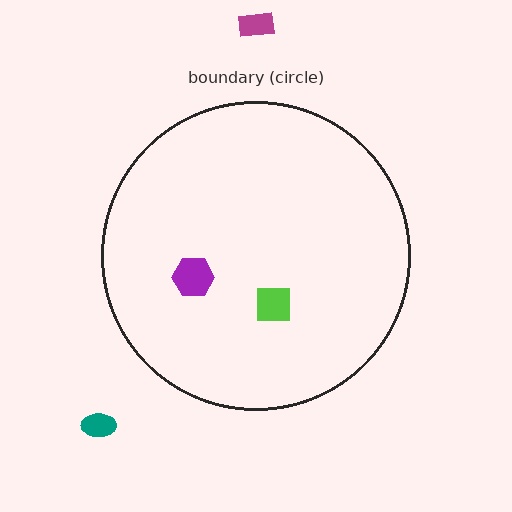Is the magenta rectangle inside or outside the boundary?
Outside.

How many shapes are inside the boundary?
2 inside, 2 outside.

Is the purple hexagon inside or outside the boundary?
Inside.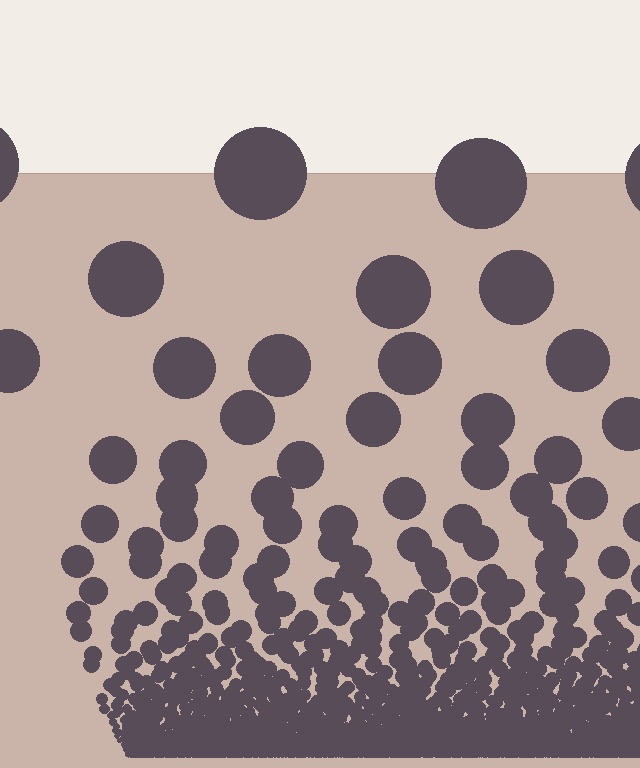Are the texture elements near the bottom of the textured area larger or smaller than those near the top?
Smaller. The gradient is inverted — elements near the bottom are smaller and denser.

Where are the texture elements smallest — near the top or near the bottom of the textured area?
Near the bottom.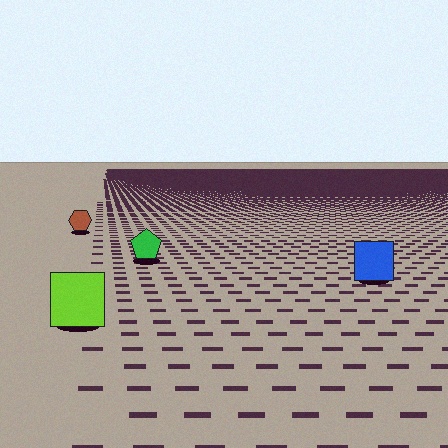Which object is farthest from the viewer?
The brown hexagon is farthest from the viewer. It appears smaller and the ground texture around it is denser.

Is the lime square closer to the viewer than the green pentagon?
Yes. The lime square is closer — you can tell from the texture gradient: the ground texture is coarser near it.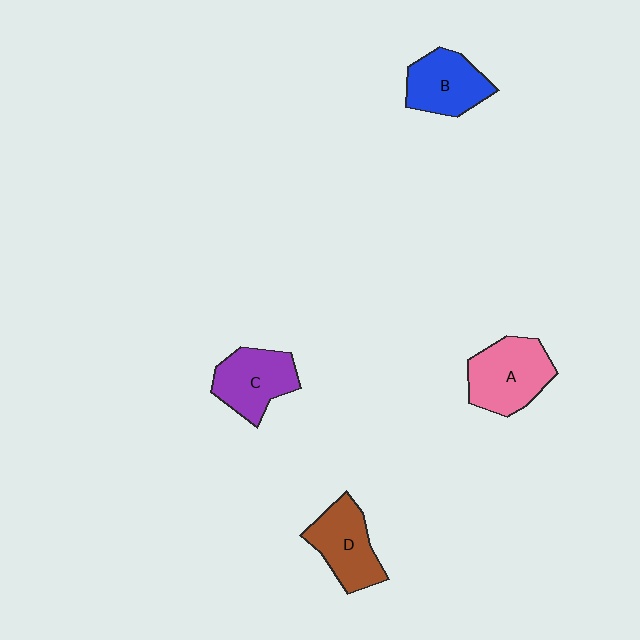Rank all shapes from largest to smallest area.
From largest to smallest: A (pink), D (brown), C (purple), B (blue).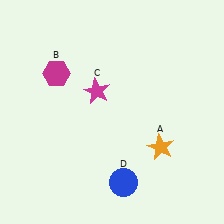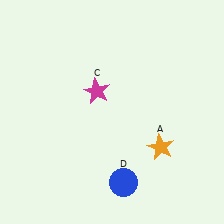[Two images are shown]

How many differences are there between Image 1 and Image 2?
There is 1 difference between the two images.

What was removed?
The magenta hexagon (B) was removed in Image 2.